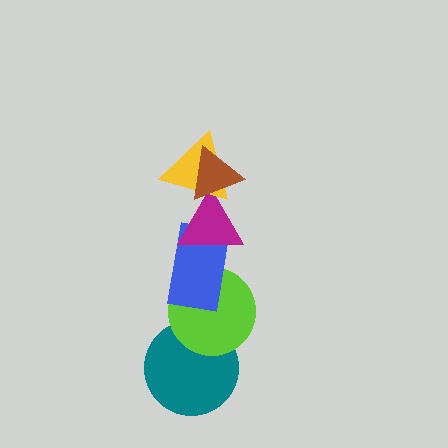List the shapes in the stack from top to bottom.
From top to bottom: the brown triangle, the yellow triangle, the magenta triangle, the blue rectangle, the lime circle, the teal circle.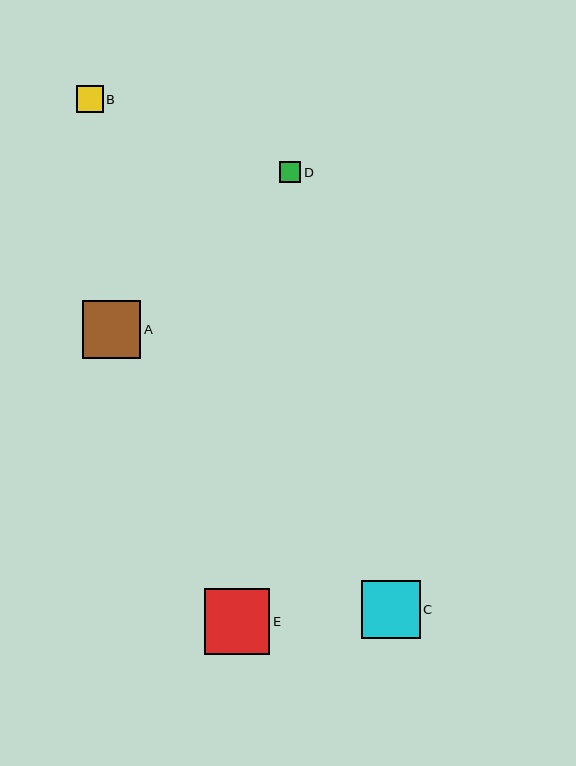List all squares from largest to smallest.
From largest to smallest: E, C, A, B, D.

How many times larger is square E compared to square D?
Square E is approximately 3.2 times the size of square D.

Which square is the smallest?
Square D is the smallest with a size of approximately 21 pixels.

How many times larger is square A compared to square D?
Square A is approximately 2.8 times the size of square D.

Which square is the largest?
Square E is the largest with a size of approximately 65 pixels.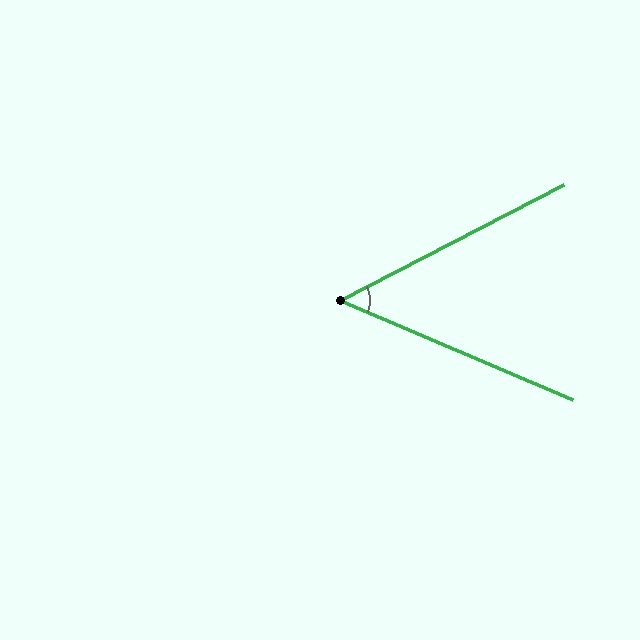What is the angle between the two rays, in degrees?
Approximately 51 degrees.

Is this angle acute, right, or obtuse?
It is acute.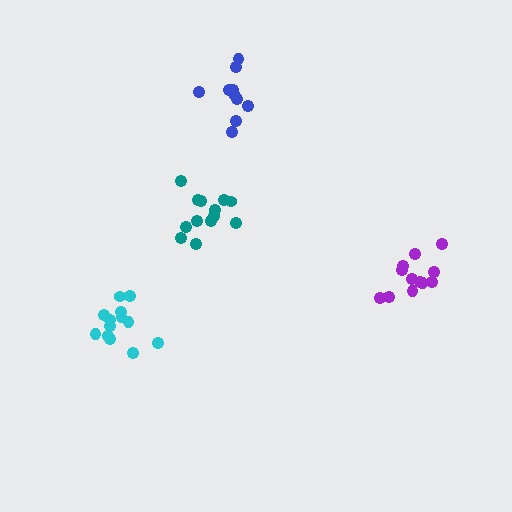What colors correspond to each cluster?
The clusters are colored: teal, purple, blue, cyan.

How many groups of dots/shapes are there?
There are 4 groups.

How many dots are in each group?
Group 1: 13 dots, Group 2: 12 dots, Group 3: 10 dots, Group 4: 13 dots (48 total).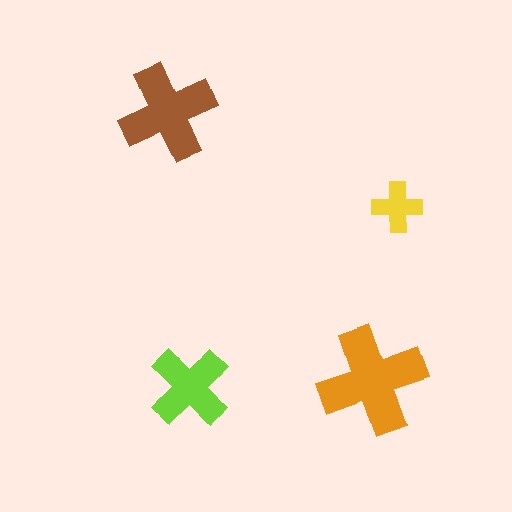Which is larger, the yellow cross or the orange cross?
The orange one.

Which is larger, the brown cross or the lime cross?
The brown one.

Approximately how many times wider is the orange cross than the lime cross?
About 1.5 times wider.